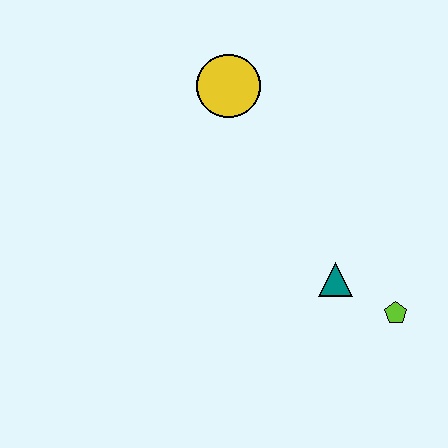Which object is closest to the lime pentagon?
The teal triangle is closest to the lime pentagon.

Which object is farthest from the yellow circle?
The lime pentagon is farthest from the yellow circle.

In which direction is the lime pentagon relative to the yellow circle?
The lime pentagon is below the yellow circle.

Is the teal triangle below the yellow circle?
Yes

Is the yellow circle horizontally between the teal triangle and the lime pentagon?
No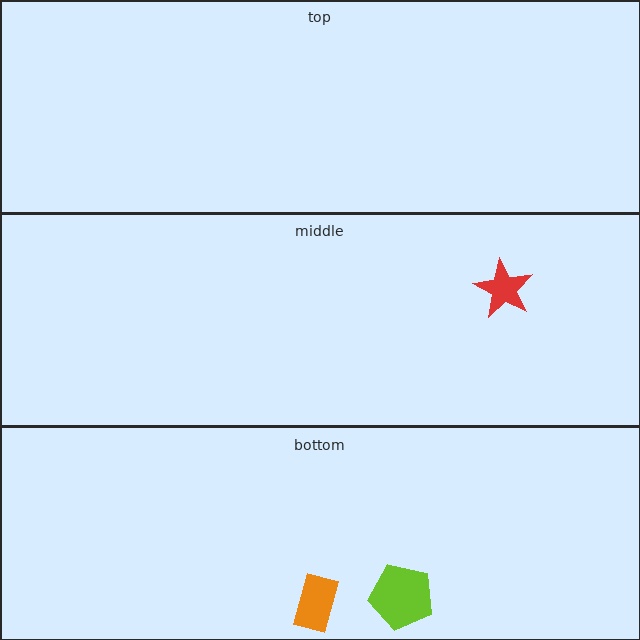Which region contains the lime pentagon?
The bottom region.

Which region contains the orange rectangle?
The bottom region.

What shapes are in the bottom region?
The lime pentagon, the orange rectangle.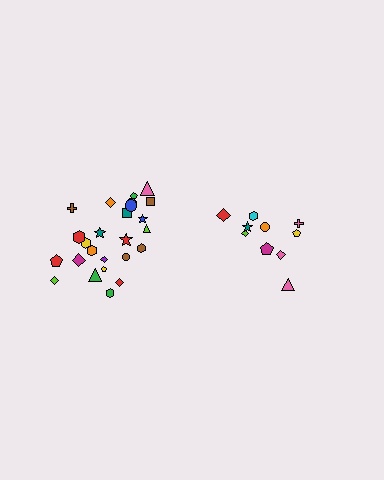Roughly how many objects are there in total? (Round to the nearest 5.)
Roughly 35 objects in total.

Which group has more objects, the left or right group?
The left group.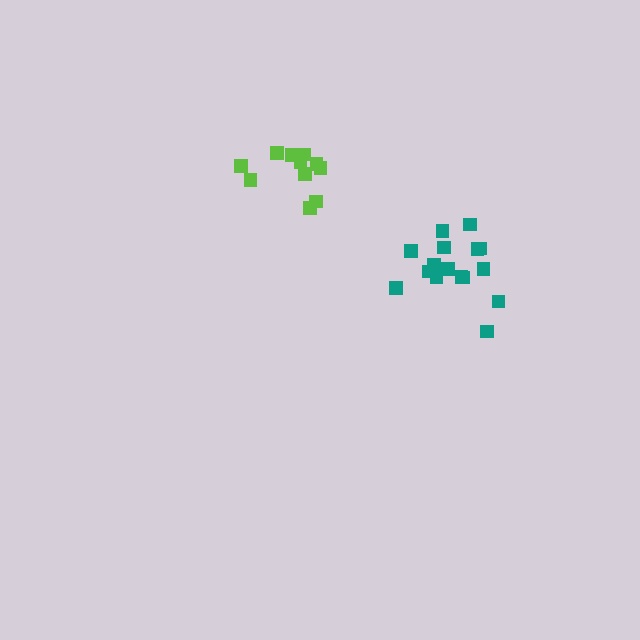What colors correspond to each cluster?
The clusters are colored: lime, teal.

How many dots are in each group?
Group 1: 11 dots, Group 2: 16 dots (27 total).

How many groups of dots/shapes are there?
There are 2 groups.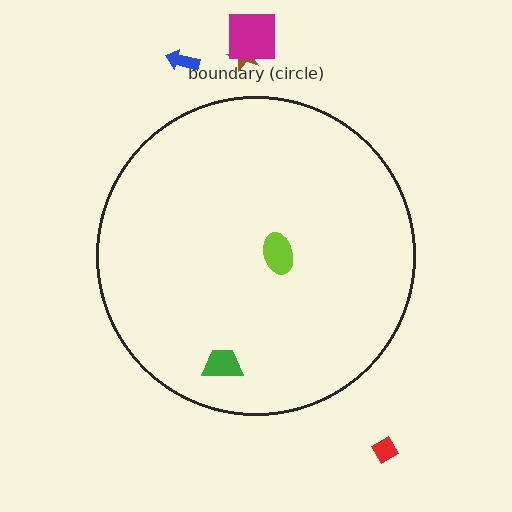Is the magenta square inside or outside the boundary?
Outside.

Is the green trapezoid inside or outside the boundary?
Inside.